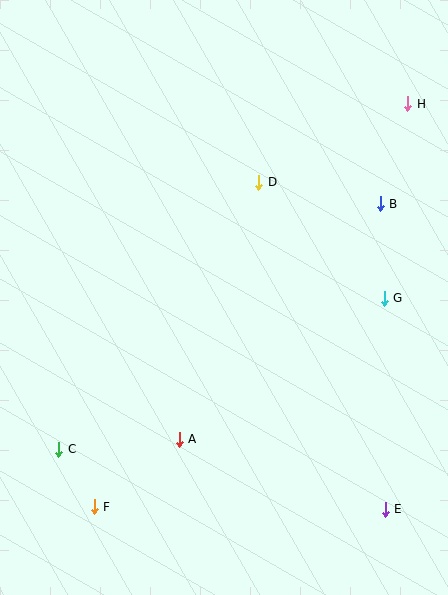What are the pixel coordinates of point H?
Point H is at (408, 104).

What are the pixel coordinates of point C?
Point C is at (59, 449).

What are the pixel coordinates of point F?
Point F is at (94, 507).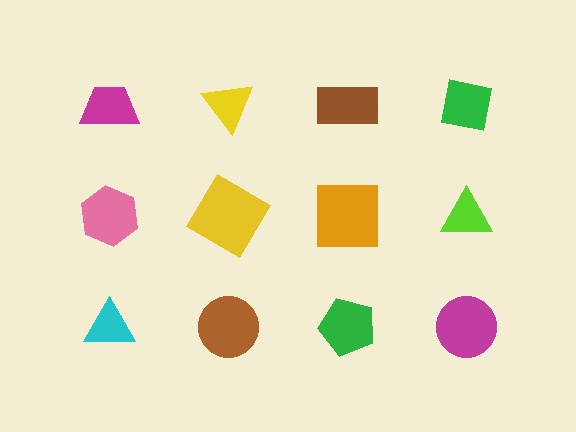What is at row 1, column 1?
A magenta trapezoid.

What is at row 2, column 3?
An orange square.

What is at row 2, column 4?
A lime triangle.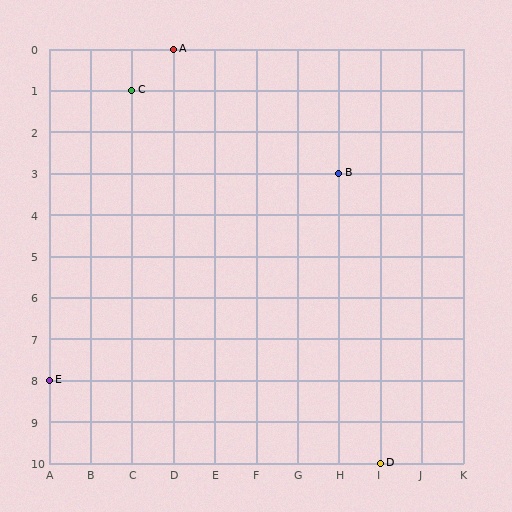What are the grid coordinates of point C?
Point C is at grid coordinates (C, 1).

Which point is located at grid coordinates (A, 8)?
Point E is at (A, 8).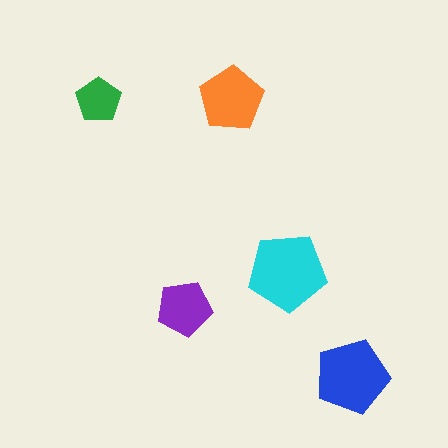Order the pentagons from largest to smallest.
the cyan one, the blue one, the orange one, the purple one, the green one.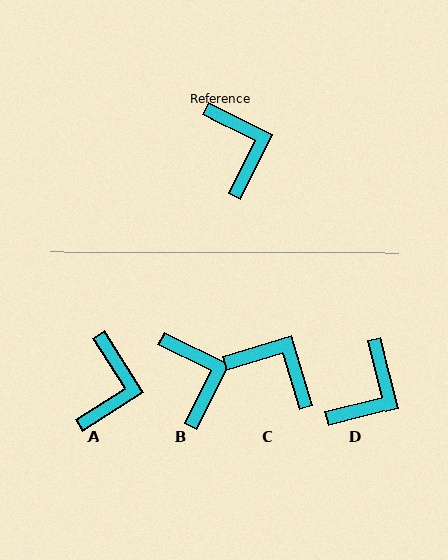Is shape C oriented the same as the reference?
No, it is off by about 43 degrees.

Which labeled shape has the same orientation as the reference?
B.